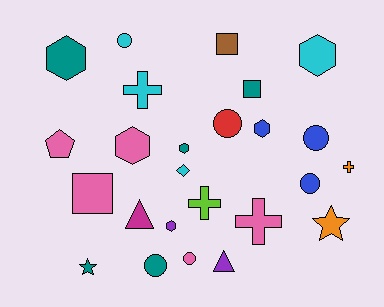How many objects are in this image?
There are 25 objects.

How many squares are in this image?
There are 3 squares.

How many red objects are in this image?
There is 1 red object.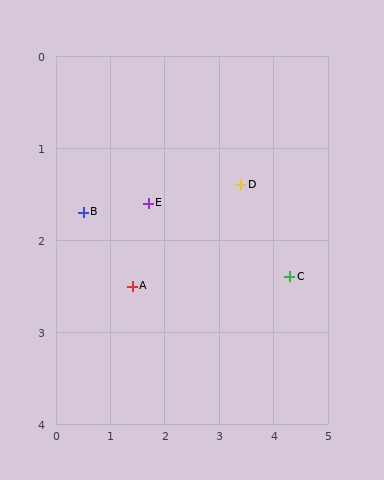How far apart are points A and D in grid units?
Points A and D are about 2.3 grid units apart.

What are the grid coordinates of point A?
Point A is at approximately (1.4, 2.5).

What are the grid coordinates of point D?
Point D is at approximately (3.4, 1.4).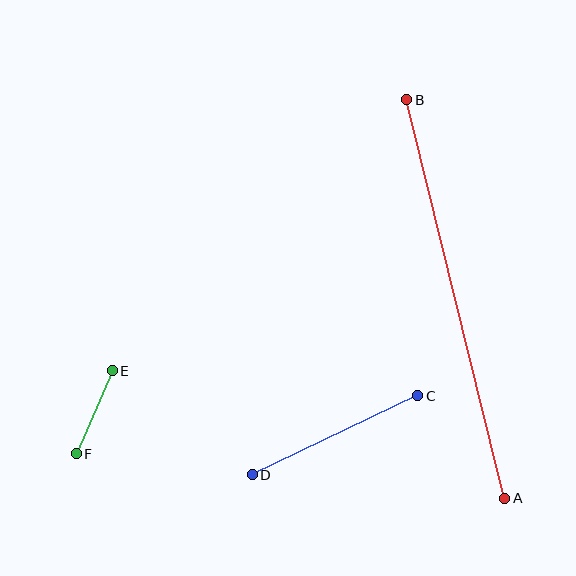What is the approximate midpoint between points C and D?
The midpoint is at approximately (335, 435) pixels.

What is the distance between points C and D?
The distance is approximately 183 pixels.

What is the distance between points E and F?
The distance is approximately 91 pixels.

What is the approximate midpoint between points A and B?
The midpoint is at approximately (456, 299) pixels.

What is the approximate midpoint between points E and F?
The midpoint is at approximately (94, 412) pixels.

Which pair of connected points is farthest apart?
Points A and B are farthest apart.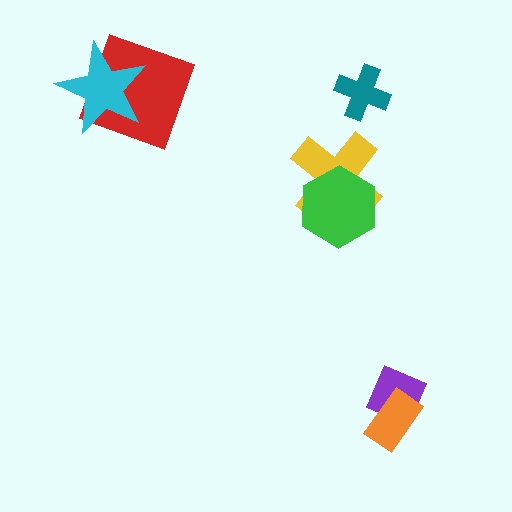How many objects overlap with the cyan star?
1 object overlaps with the cyan star.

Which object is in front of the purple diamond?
The orange rectangle is in front of the purple diamond.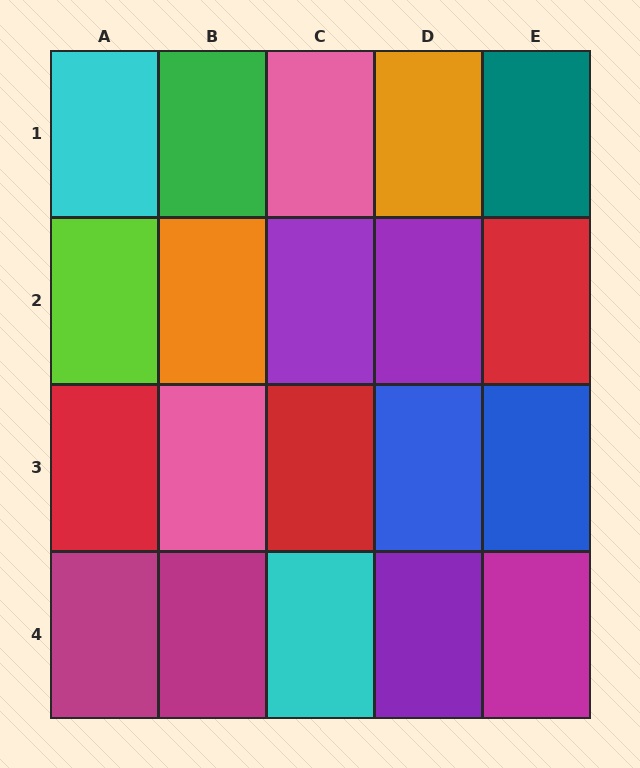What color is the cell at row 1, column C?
Pink.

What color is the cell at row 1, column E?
Teal.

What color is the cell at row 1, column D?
Orange.